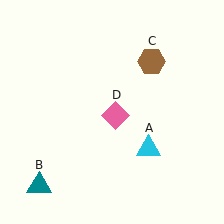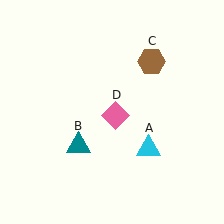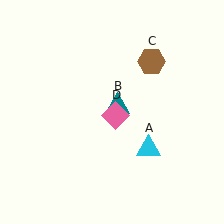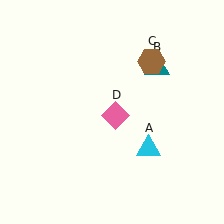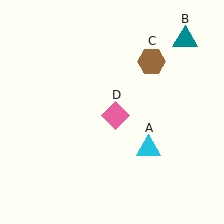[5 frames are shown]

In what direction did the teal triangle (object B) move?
The teal triangle (object B) moved up and to the right.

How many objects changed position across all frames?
1 object changed position: teal triangle (object B).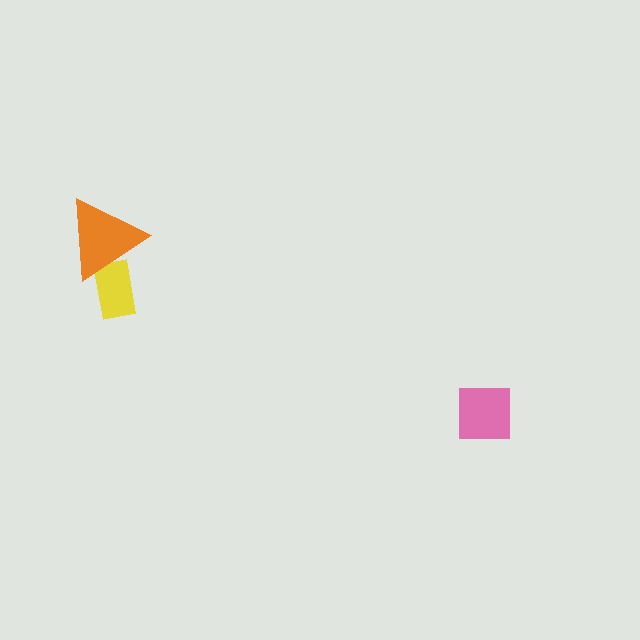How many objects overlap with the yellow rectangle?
1 object overlaps with the yellow rectangle.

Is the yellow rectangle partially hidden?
Yes, it is partially covered by another shape.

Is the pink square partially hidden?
No, no other shape covers it.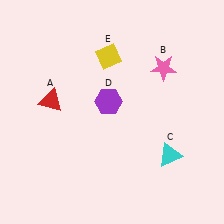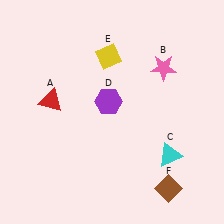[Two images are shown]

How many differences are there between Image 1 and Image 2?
There is 1 difference between the two images.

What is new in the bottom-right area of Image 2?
A brown diamond (F) was added in the bottom-right area of Image 2.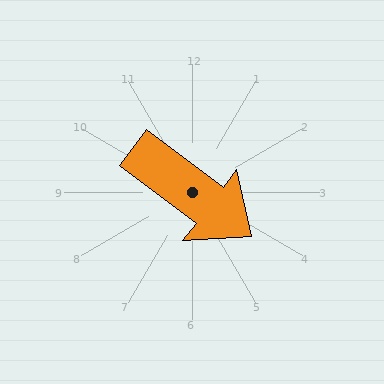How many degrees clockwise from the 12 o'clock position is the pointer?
Approximately 127 degrees.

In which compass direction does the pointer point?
Southeast.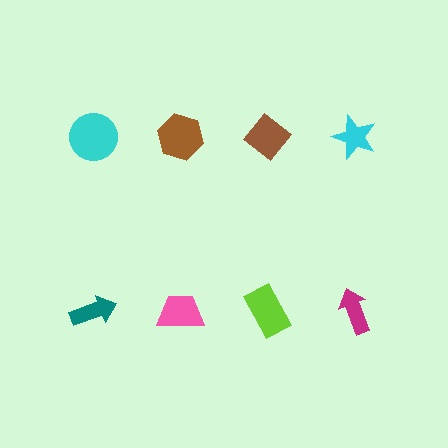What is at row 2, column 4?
A magenta arrow.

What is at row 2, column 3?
A lime rectangle.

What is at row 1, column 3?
A brown diamond.